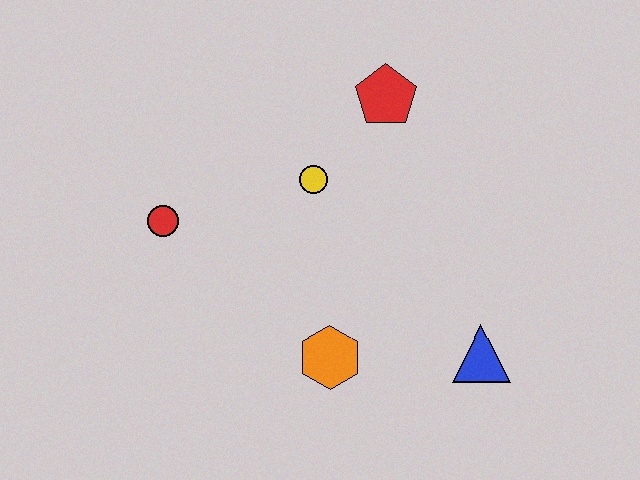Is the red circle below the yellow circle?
Yes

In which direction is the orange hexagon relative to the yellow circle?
The orange hexagon is below the yellow circle.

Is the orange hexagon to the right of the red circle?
Yes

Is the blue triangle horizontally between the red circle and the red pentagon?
No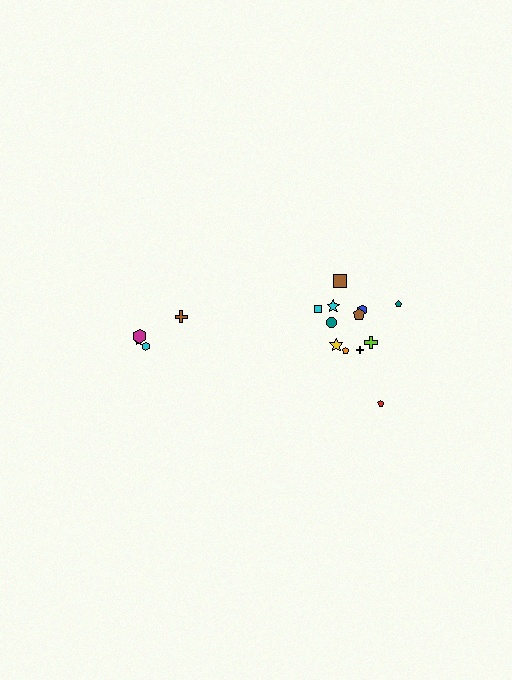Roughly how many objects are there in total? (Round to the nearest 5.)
Roughly 15 objects in total.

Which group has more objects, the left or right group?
The right group.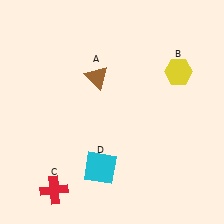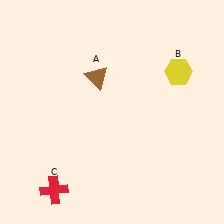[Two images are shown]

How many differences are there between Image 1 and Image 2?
There is 1 difference between the two images.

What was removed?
The cyan square (D) was removed in Image 2.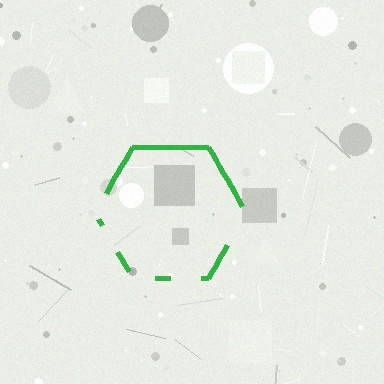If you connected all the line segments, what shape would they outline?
They would outline a hexagon.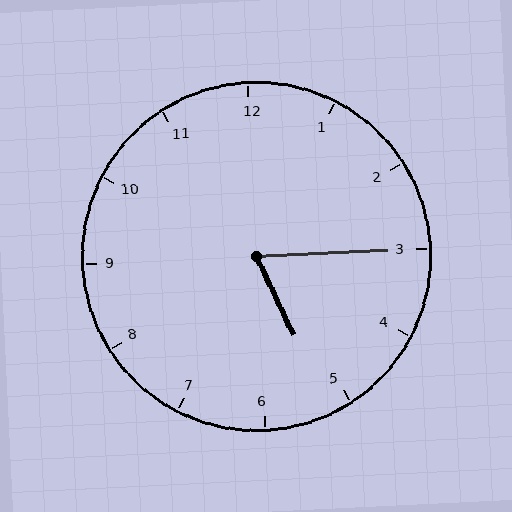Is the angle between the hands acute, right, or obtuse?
It is acute.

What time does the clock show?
5:15.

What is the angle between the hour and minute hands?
Approximately 68 degrees.